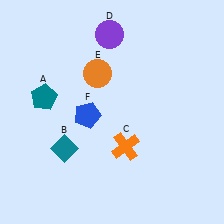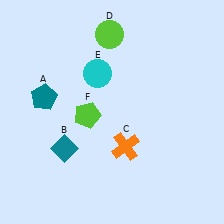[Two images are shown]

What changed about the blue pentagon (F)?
In Image 1, F is blue. In Image 2, it changed to lime.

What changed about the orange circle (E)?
In Image 1, E is orange. In Image 2, it changed to cyan.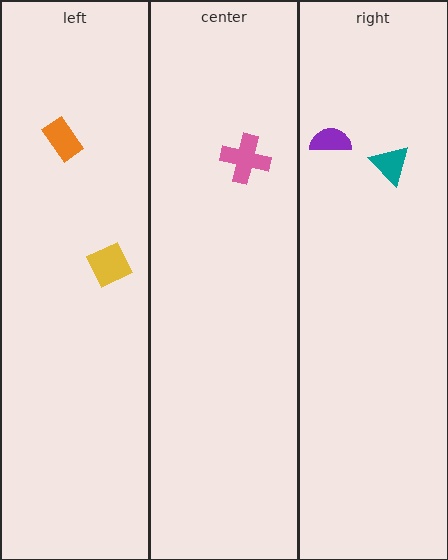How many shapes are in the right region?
2.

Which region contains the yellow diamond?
The left region.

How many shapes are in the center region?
1.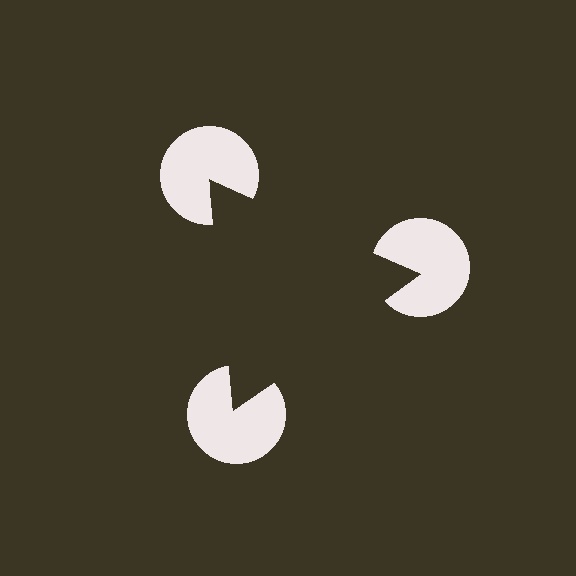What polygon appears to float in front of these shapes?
An illusory triangle — its edges are inferred from the aligned wedge cuts in the pac-man discs, not physically drawn.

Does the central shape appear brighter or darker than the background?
It typically appears slightly darker than the background, even though no actual brightness change is drawn.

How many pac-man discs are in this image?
There are 3 — one at each vertex of the illusory triangle.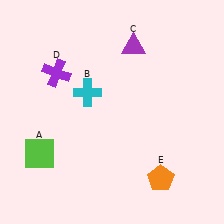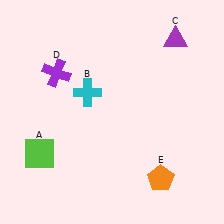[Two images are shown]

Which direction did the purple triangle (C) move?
The purple triangle (C) moved right.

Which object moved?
The purple triangle (C) moved right.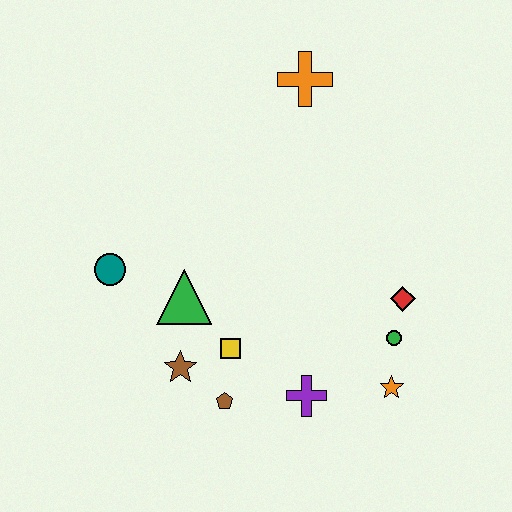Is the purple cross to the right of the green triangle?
Yes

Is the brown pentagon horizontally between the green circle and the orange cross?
No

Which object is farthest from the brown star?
The orange cross is farthest from the brown star.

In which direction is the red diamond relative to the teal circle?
The red diamond is to the right of the teal circle.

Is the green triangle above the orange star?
Yes